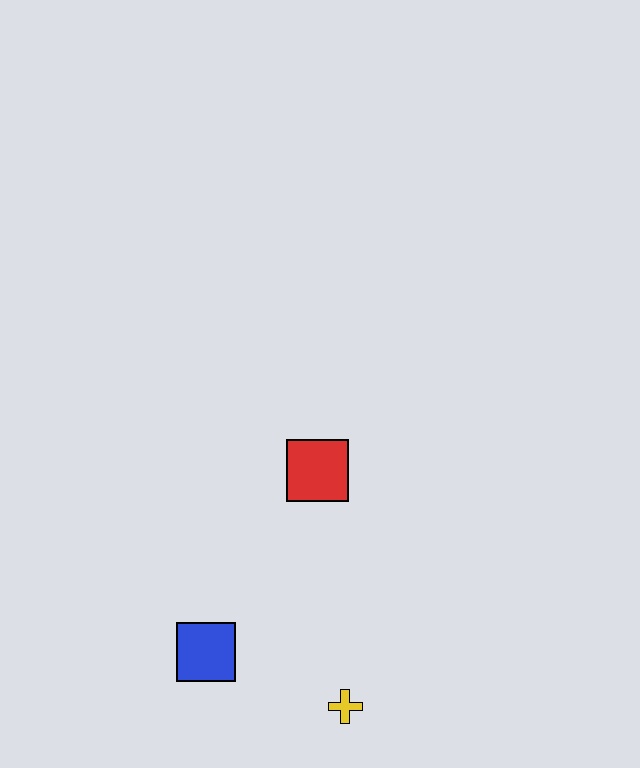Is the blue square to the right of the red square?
No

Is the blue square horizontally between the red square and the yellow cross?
No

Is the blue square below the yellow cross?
No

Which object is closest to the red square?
The blue square is closest to the red square.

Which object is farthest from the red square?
The yellow cross is farthest from the red square.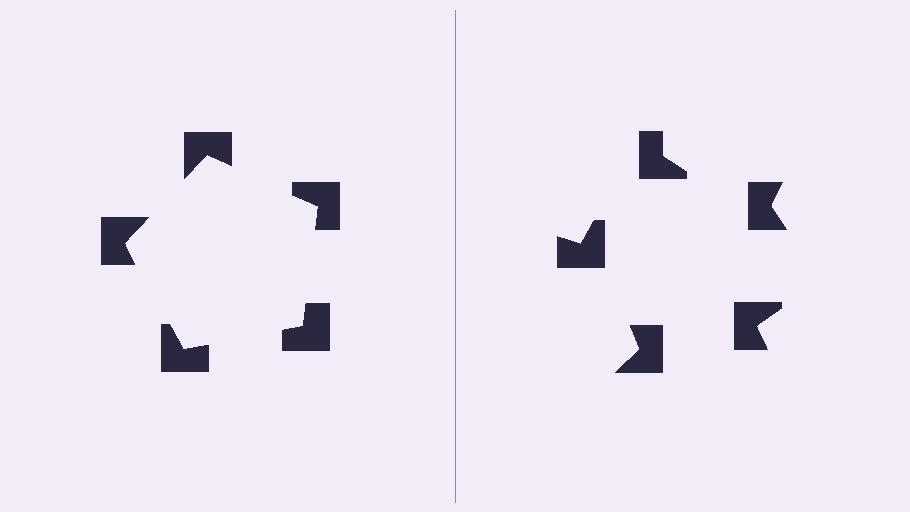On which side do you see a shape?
An illusory pentagon appears on the left side. On the right side the wedge cuts are rotated, so no coherent shape forms.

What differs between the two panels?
The notched squares are positioned identically on both sides; only the wedge orientations differ. On the left they align to a pentagon; on the right they are misaligned.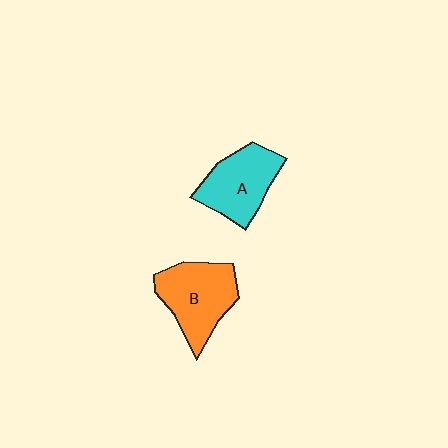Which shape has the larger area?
Shape B (orange).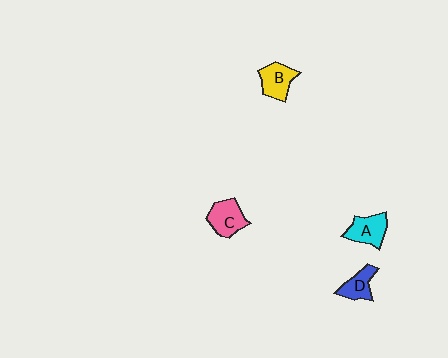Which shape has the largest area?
Shape C (pink).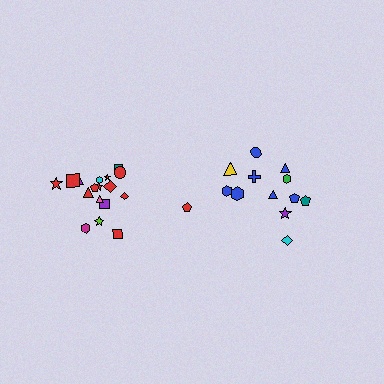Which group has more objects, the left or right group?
The left group.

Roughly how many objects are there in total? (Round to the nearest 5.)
Roughly 30 objects in total.